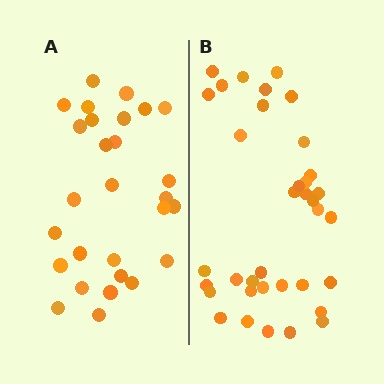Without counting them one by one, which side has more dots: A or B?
Region B (the right region) has more dots.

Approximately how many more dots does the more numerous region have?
Region B has roughly 8 or so more dots than region A.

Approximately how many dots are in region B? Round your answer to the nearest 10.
About 40 dots. (The exact count is 36, which rounds to 40.)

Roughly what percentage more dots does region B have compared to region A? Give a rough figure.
About 30% more.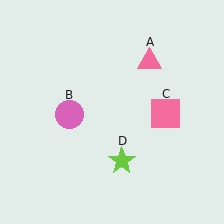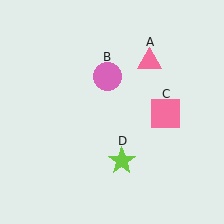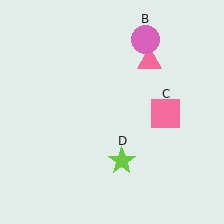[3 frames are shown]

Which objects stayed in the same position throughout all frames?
Pink triangle (object A) and pink square (object C) and lime star (object D) remained stationary.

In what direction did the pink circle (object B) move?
The pink circle (object B) moved up and to the right.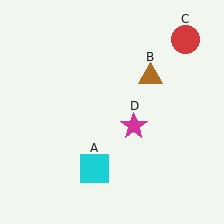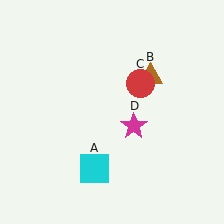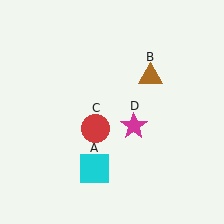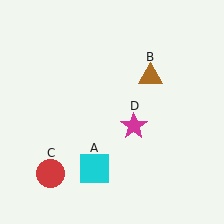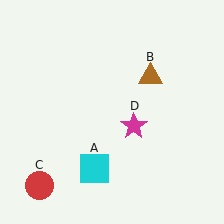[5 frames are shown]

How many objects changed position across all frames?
1 object changed position: red circle (object C).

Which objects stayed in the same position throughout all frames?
Cyan square (object A) and brown triangle (object B) and magenta star (object D) remained stationary.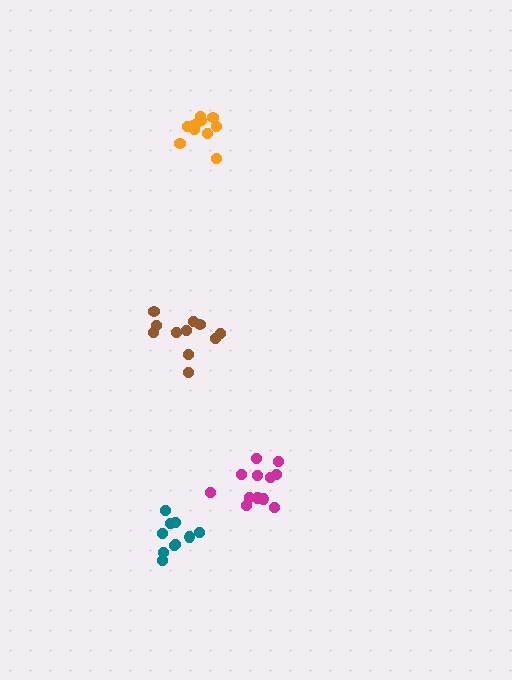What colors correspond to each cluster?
The clusters are colored: teal, orange, magenta, brown.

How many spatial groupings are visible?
There are 4 spatial groupings.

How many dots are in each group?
Group 1: 10 dots, Group 2: 10 dots, Group 3: 12 dots, Group 4: 11 dots (43 total).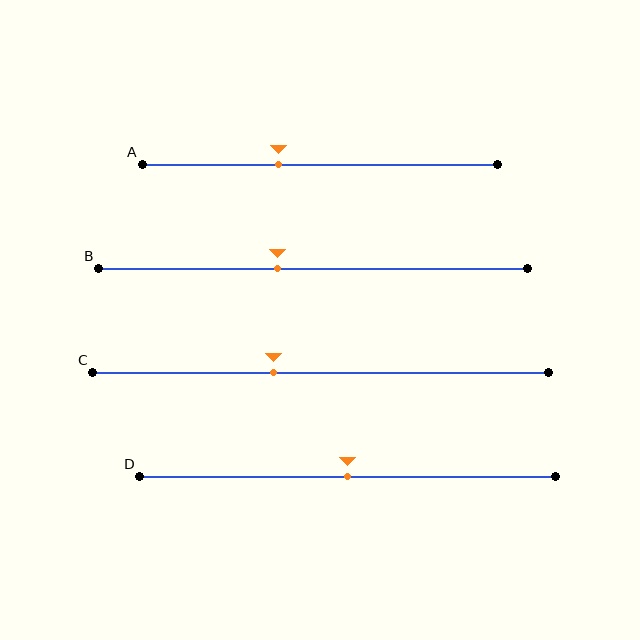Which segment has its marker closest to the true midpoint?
Segment D has its marker closest to the true midpoint.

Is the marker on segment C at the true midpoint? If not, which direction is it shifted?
No, the marker on segment C is shifted to the left by about 10% of the segment length.